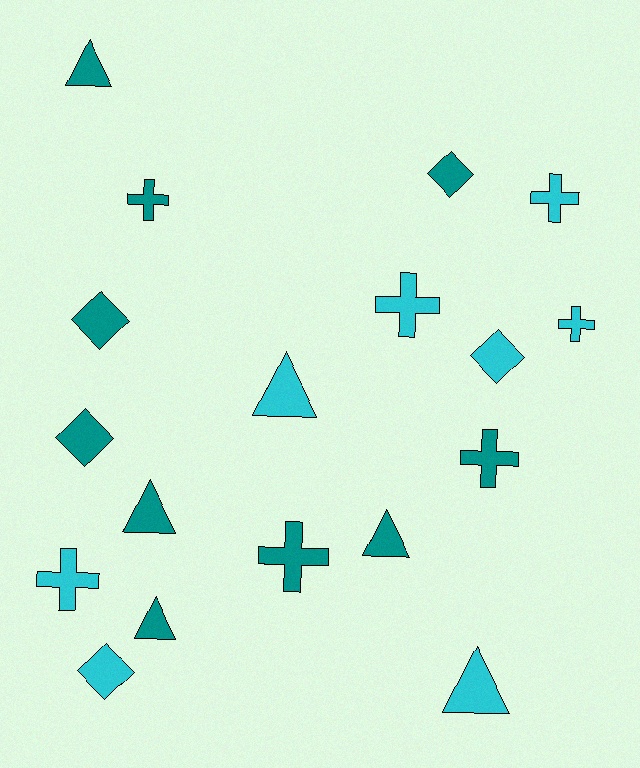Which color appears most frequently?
Teal, with 10 objects.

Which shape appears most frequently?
Cross, with 7 objects.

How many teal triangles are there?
There are 4 teal triangles.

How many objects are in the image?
There are 18 objects.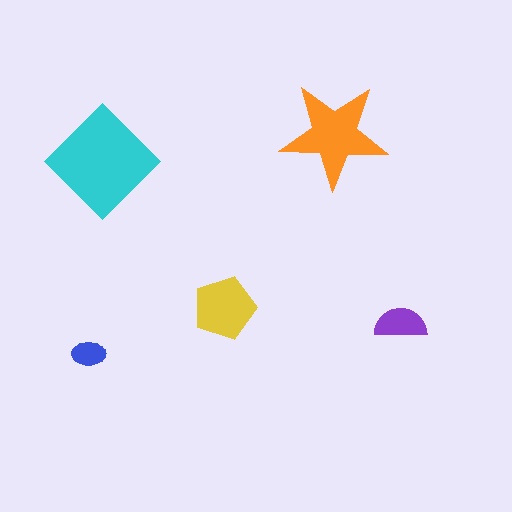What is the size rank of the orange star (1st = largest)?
2nd.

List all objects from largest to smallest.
The cyan diamond, the orange star, the yellow pentagon, the purple semicircle, the blue ellipse.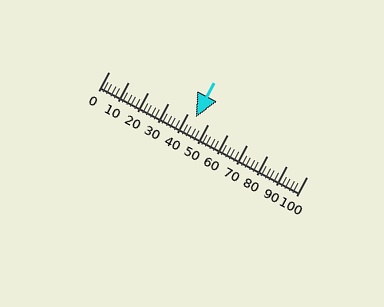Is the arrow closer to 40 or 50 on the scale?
The arrow is closer to 40.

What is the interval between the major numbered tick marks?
The major tick marks are spaced 10 units apart.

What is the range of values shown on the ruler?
The ruler shows values from 0 to 100.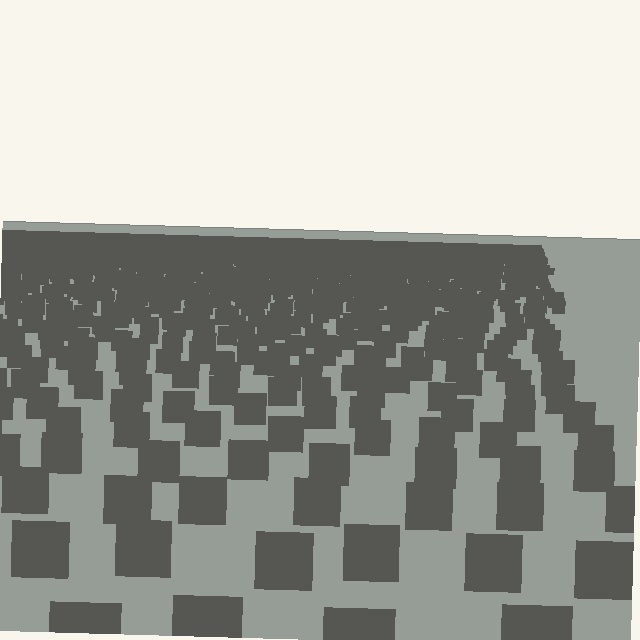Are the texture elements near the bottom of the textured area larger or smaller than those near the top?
Larger. Near the bottom, elements are closer to the viewer and appear at a bigger on-screen size.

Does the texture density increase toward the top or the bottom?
Density increases toward the top.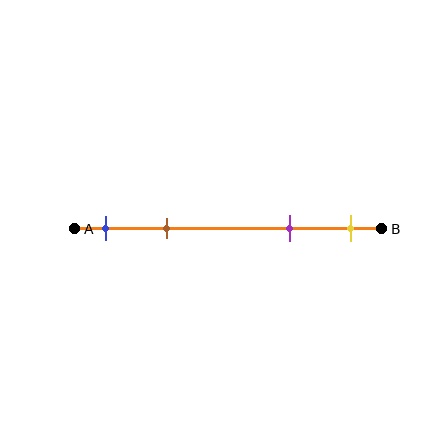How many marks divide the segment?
There are 4 marks dividing the segment.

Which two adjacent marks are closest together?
The blue and brown marks are the closest adjacent pair.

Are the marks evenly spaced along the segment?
No, the marks are not evenly spaced.